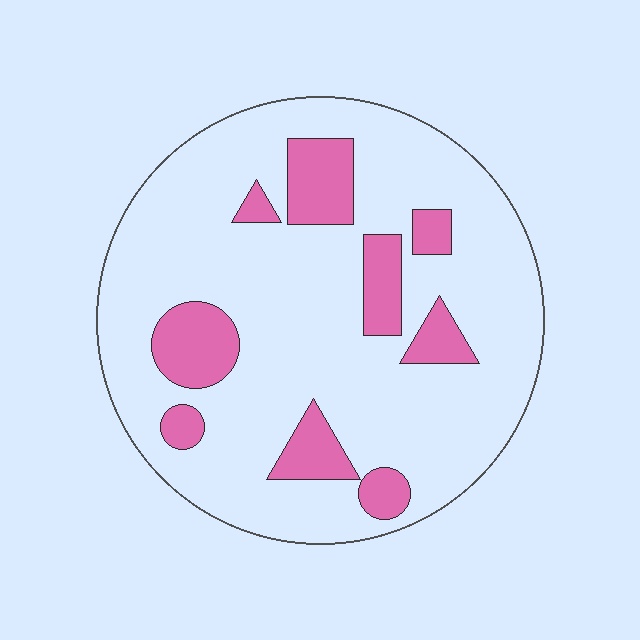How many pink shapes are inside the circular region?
9.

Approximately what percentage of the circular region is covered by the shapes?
Approximately 20%.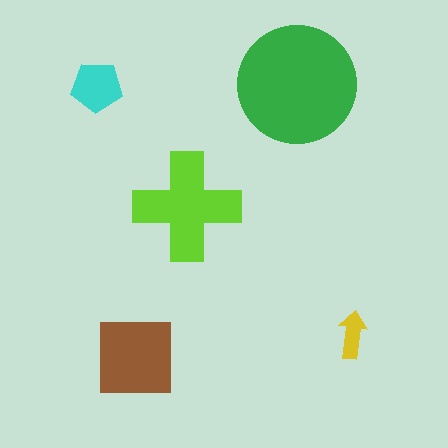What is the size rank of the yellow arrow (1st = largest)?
5th.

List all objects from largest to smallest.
The green circle, the lime cross, the brown square, the cyan pentagon, the yellow arrow.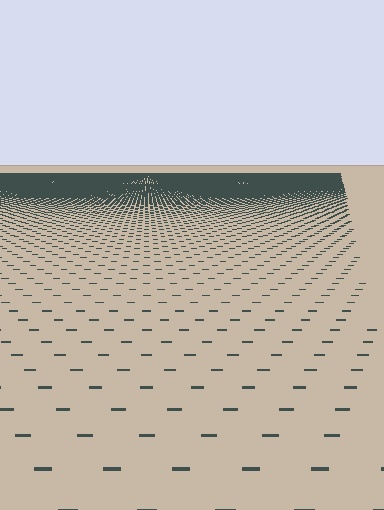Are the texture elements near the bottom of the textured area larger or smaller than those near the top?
Larger. Near the bottom, elements are closer to the viewer and appear at a bigger on-screen size.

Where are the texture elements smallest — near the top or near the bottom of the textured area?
Near the top.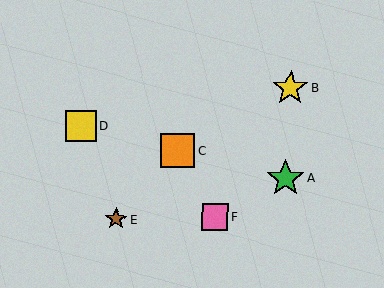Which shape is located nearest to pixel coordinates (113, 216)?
The brown star (labeled E) at (116, 219) is nearest to that location.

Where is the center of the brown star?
The center of the brown star is at (116, 219).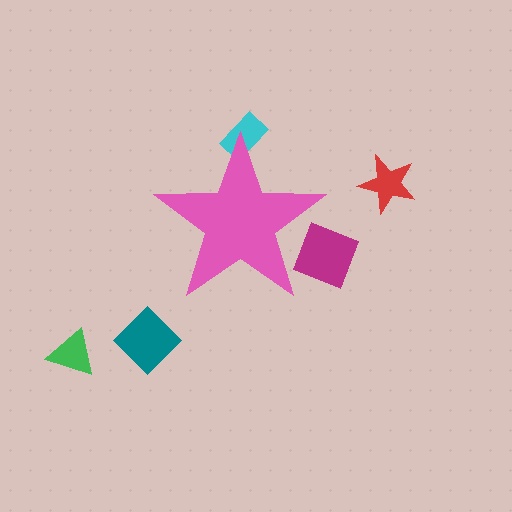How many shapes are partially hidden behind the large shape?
2 shapes are partially hidden.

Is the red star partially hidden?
No, the red star is fully visible.